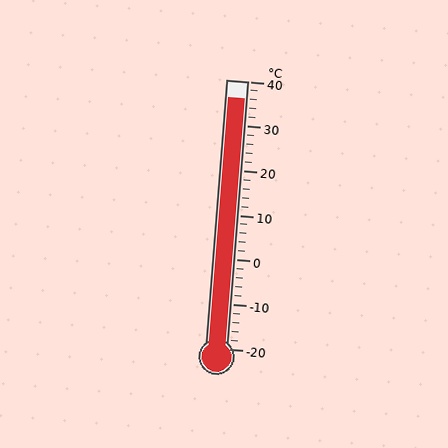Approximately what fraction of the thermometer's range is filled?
The thermometer is filled to approximately 95% of its range.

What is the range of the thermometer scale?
The thermometer scale ranges from -20°C to 40°C.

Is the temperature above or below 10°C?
The temperature is above 10°C.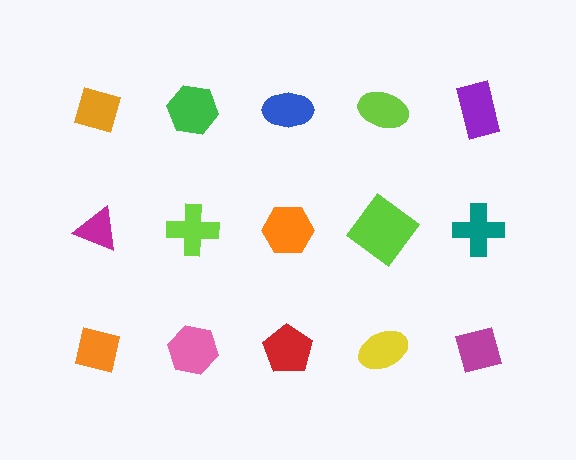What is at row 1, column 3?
A blue ellipse.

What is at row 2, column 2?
A lime cross.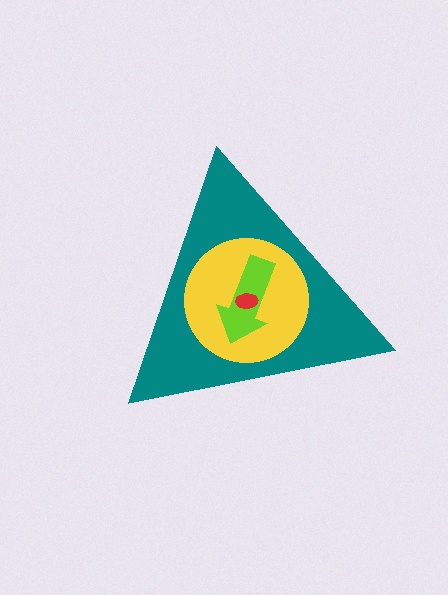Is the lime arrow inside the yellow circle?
Yes.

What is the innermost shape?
The red ellipse.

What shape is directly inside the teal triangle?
The yellow circle.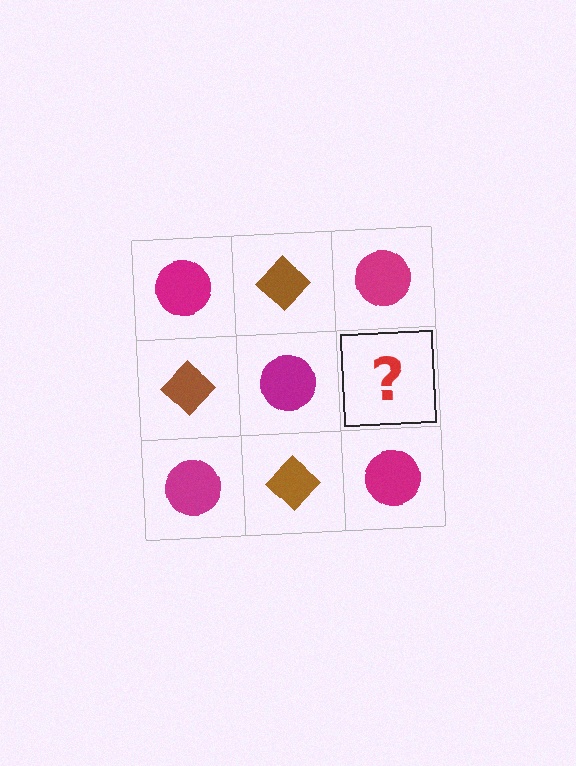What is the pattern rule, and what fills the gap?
The rule is that it alternates magenta circle and brown diamond in a checkerboard pattern. The gap should be filled with a brown diamond.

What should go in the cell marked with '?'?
The missing cell should contain a brown diamond.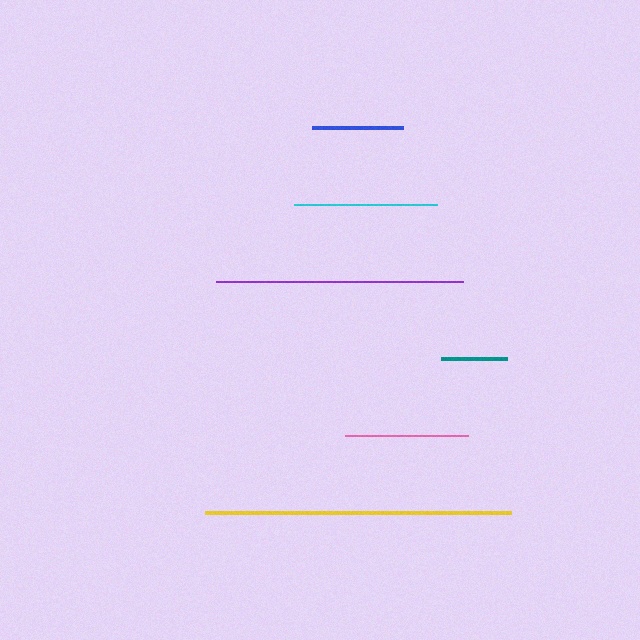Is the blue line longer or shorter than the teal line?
The blue line is longer than the teal line.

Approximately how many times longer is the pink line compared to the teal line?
The pink line is approximately 1.9 times the length of the teal line.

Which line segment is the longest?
The yellow line is the longest at approximately 306 pixels.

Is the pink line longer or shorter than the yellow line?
The yellow line is longer than the pink line.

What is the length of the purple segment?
The purple segment is approximately 247 pixels long.